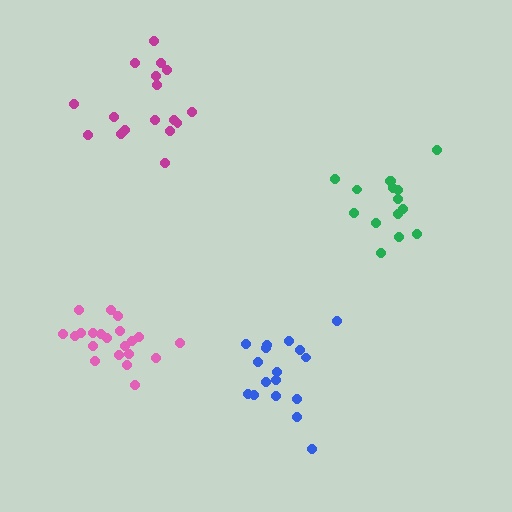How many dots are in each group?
Group 1: 17 dots, Group 2: 17 dots, Group 3: 15 dots, Group 4: 21 dots (70 total).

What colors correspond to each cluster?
The clusters are colored: blue, magenta, green, pink.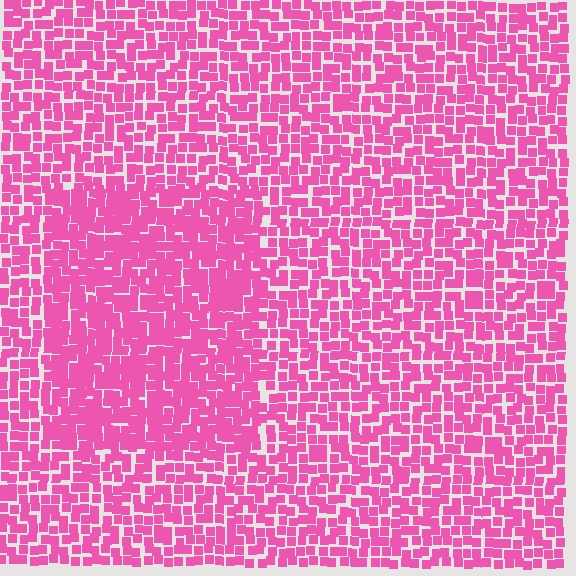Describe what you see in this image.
The image contains small pink elements arranged at two different densities. A rectangle-shaped region is visible where the elements are more densely packed than the surrounding area.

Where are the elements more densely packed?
The elements are more densely packed inside the rectangle boundary.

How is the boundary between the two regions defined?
The boundary is defined by a change in element density (approximately 1.4x ratio). All elements are the same color, size, and shape.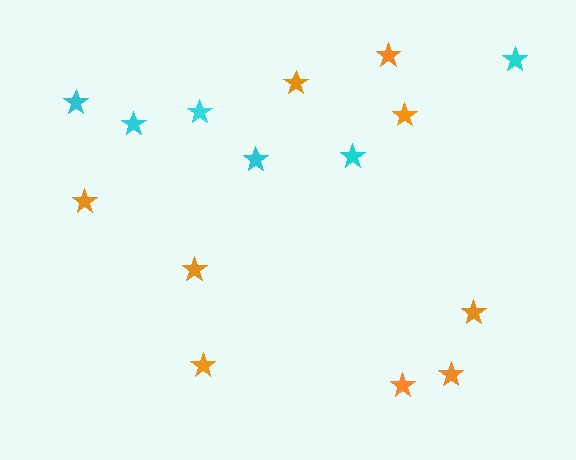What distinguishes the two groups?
There are 2 groups: one group of orange stars (9) and one group of cyan stars (6).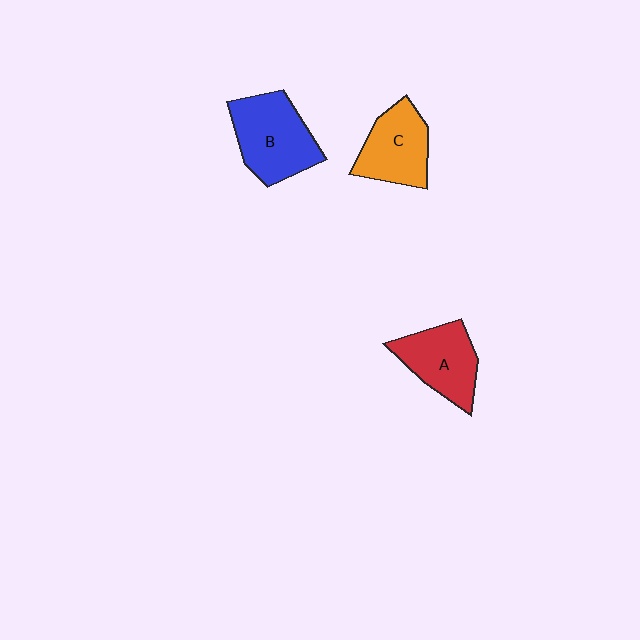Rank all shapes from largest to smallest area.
From largest to smallest: B (blue), A (red), C (orange).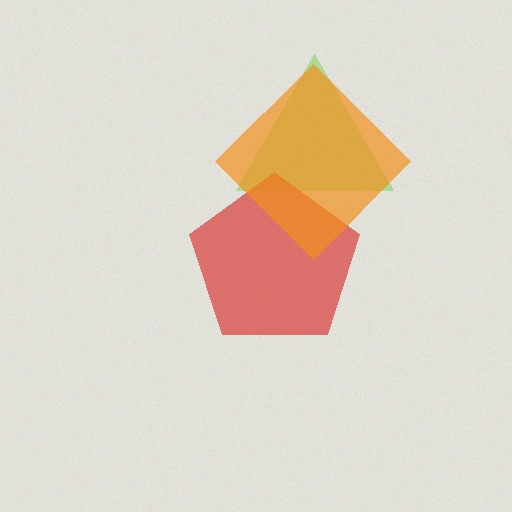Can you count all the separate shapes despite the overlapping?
Yes, there are 3 separate shapes.